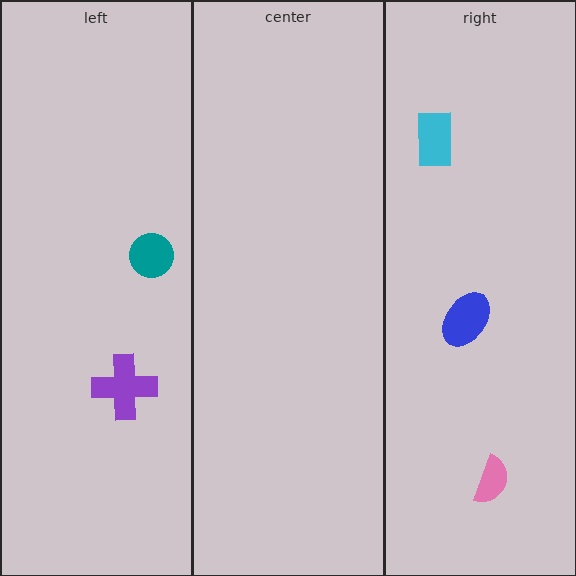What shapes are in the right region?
The pink semicircle, the blue ellipse, the cyan rectangle.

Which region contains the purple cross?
The left region.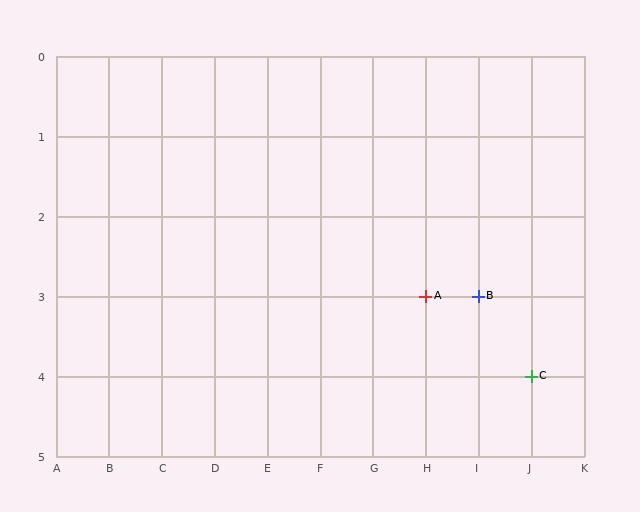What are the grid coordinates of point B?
Point B is at grid coordinates (I, 3).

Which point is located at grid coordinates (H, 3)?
Point A is at (H, 3).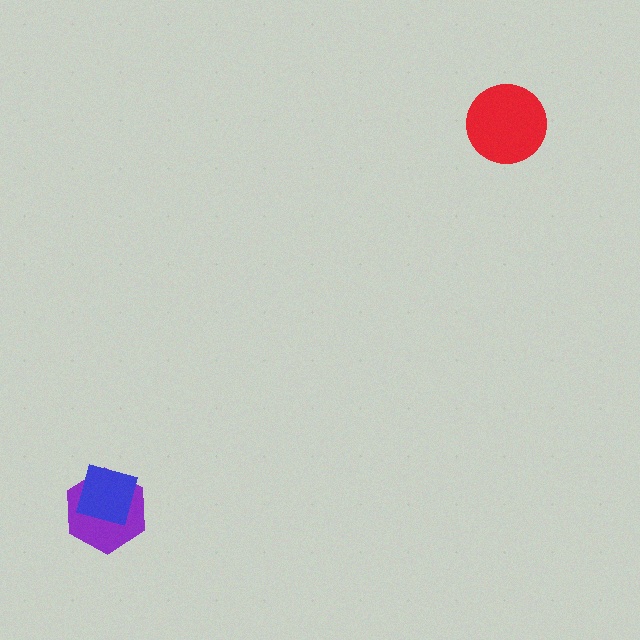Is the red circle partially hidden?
No, no other shape covers it.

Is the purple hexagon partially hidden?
Yes, it is partially covered by another shape.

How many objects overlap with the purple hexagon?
1 object overlaps with the purple hexagon.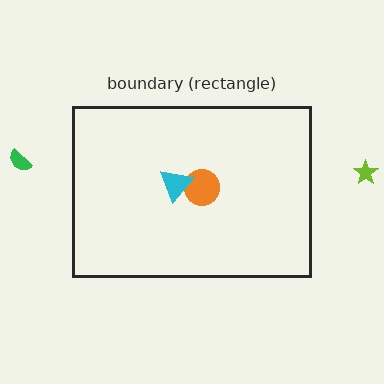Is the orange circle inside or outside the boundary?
Inside.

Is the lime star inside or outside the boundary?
Outside.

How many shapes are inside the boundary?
2 inside, 2 outside.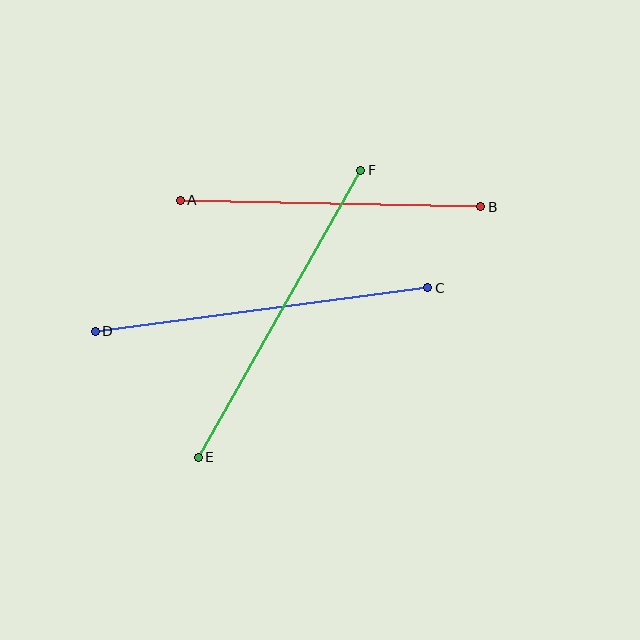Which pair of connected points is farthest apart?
Points C and D are farthest apart.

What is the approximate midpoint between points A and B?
The midpoint is at approximately (331, 204) pixels.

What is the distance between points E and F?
The distance is approximately 330 pixels.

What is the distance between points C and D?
The distance is approximately 335 pixels.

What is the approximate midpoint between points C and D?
The midpoint is at approximately (262, 310) pixels.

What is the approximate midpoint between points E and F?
The midpoint is at approximately (280, 314) pixels.